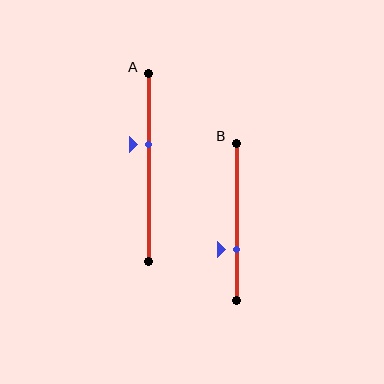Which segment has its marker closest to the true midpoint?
Segment A has its marker closest to the true midpoint.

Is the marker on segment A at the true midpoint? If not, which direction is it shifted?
No, the marker on segment A is shifted upward by about 12% of the segment length.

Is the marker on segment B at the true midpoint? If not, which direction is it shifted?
No, the marker on segment B is shifted downward by about 18% of the segment length.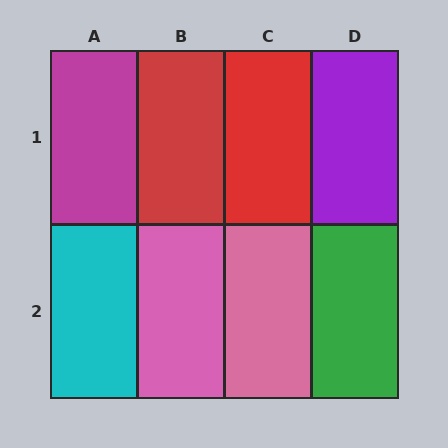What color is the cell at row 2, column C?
Pink.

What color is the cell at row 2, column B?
Pink.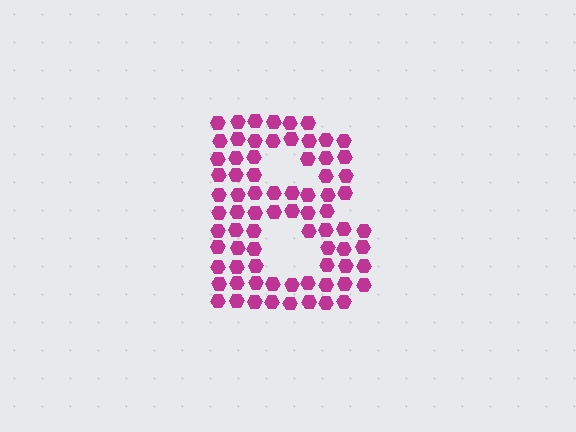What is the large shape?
The large shape is the letter B.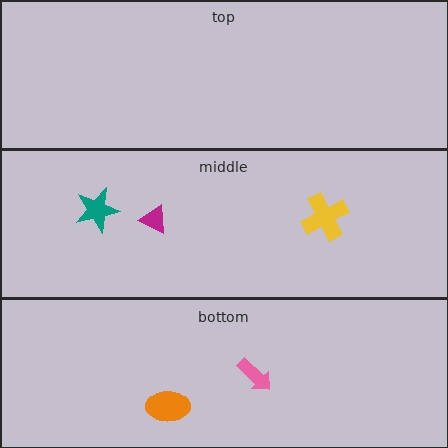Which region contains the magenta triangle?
The middle region.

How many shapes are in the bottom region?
2.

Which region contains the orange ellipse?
The bottom region.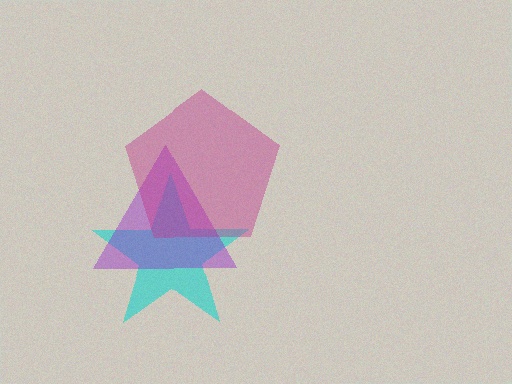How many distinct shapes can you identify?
There are 3 distinct shapes: a cyan star, a purple triangle, a magenta pentagon.